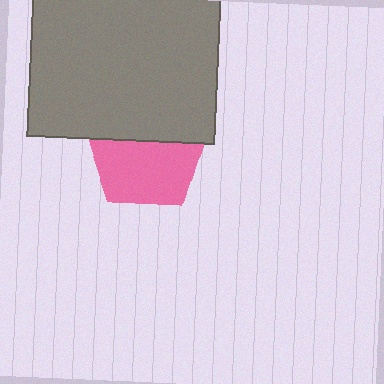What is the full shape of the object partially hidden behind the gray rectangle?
The partially hidden object is a pink pentagon.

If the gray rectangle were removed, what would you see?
You would see the complete pink pentagon.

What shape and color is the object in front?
The object in front is a gray rectangle.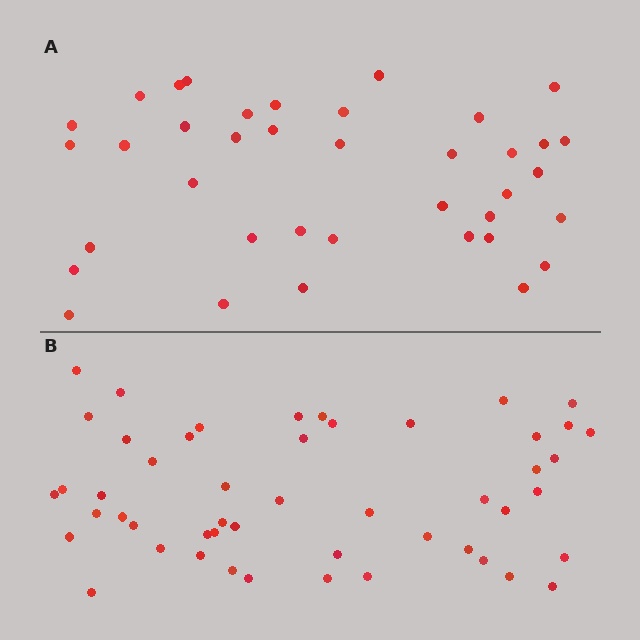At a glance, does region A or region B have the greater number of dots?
Region B (the bottom region) has more dots.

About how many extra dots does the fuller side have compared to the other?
Region B has roughly 12 or so more dots than region A.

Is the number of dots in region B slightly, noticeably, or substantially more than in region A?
Region B has noticeably more, but not dramatically so. The ratio is roughly 1.3 to 1.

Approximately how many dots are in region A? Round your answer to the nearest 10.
About 40 dots. (The exact count is 38, which rounds to 40.)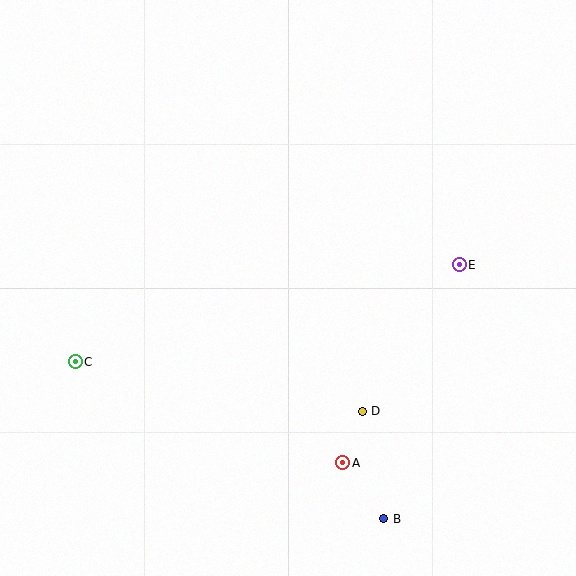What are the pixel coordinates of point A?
Point A is at (342, 463).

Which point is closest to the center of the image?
Point D at (362, 411) is closest to the center.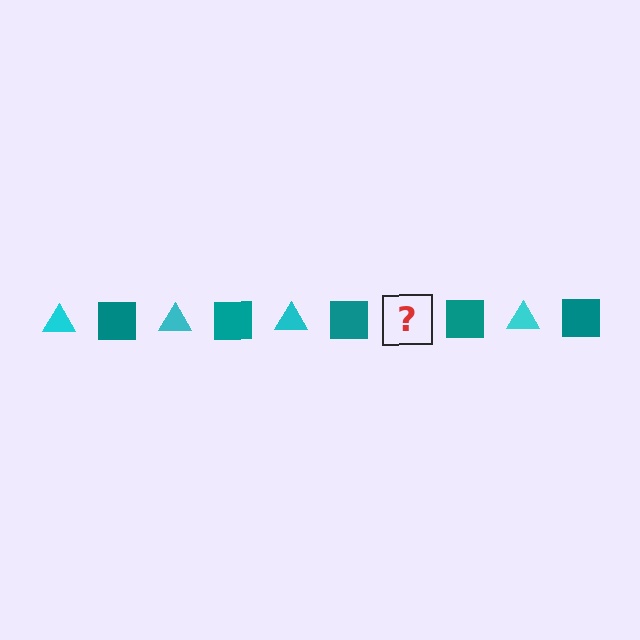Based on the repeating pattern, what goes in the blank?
The blank should be a cyan triangle.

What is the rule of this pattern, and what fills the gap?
The rule is that the pattern alternates between cyan triangle and teal square. The gap should be filled with a cyan triangle.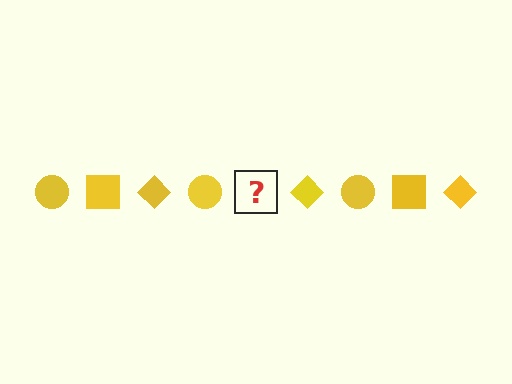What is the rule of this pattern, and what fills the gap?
The rule is that the pattern cycles through circle, square, diamond shapes in yellow. The gap should be filled with a yellow square.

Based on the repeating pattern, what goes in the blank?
The blank should be a yellow square.